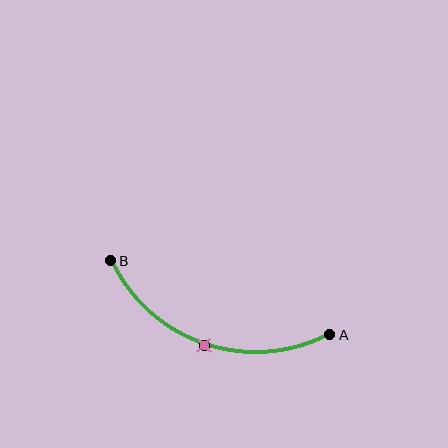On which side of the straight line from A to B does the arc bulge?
The arc bulges below the straight line connecting A and B.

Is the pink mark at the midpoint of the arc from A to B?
Yes. The pink mark lies on the arc at equal arc-length from both A and B — it is the arc midpoint.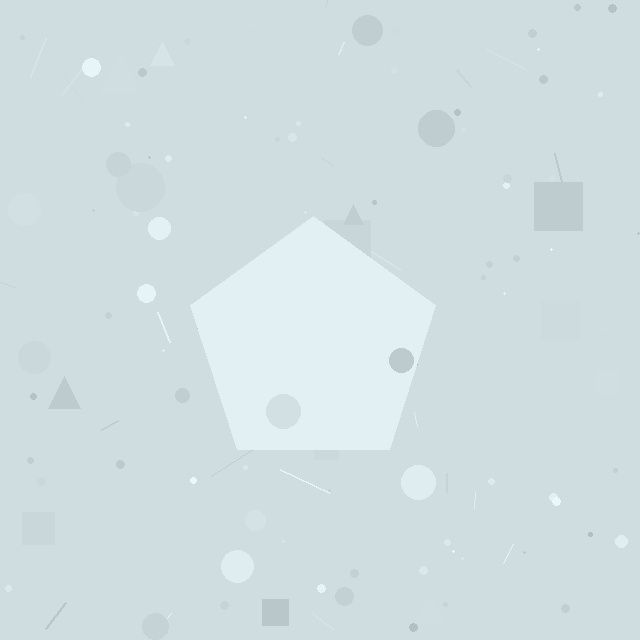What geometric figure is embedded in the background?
A pentagon is embedded in the background.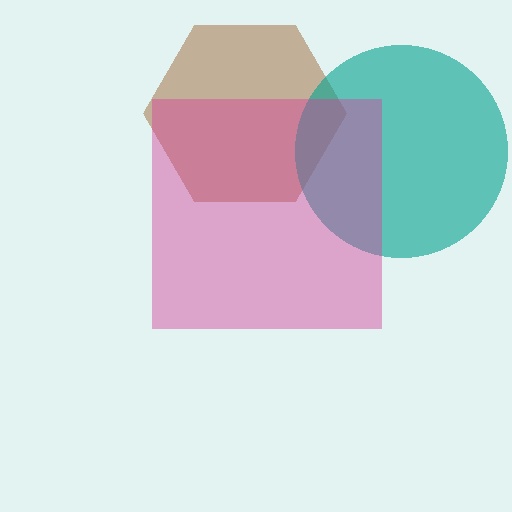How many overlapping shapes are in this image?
There are 3 overlapping shapes in the image.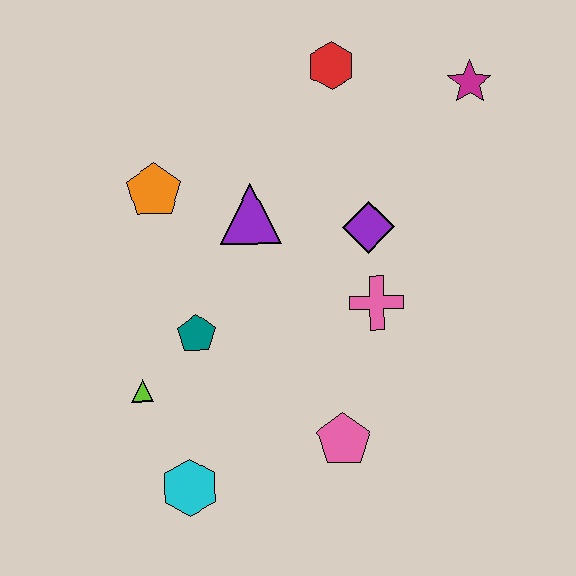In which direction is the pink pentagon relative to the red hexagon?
The pink pentagon is below the red hexagon.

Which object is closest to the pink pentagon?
The pink cross is closest to the pink pentagon.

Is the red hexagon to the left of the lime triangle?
No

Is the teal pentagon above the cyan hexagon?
Yes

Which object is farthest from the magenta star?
The cyan hexagon is farthest from the magenta star.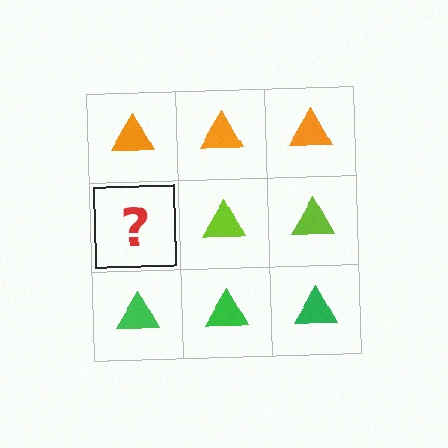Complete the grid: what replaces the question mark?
The question mark should be replaced with a lime triangle.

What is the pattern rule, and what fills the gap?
The rule is that each row has a consistent color. The gap should be filled with a lime triangle.